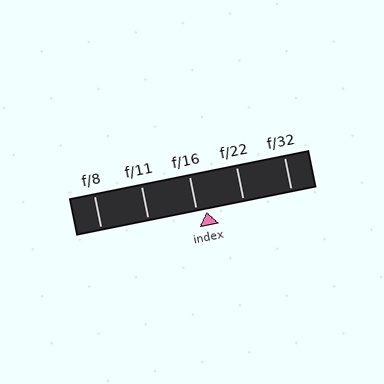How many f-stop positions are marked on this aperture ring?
There are 5 f-stop positions marked.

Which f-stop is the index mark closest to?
The index mark is closest to f/16.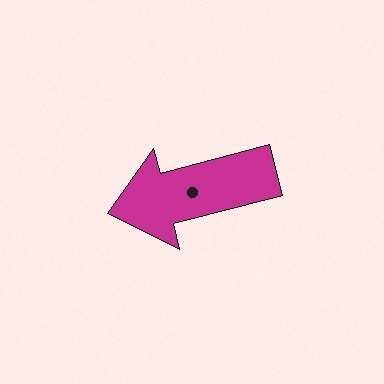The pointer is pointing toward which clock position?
Roughly 9 o'clock.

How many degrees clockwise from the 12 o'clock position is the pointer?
Approximately 255 degrees.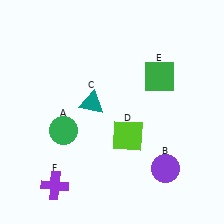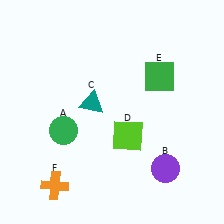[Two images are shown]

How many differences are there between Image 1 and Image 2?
There is 1 difference between the two images.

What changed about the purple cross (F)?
In Image 1, F is purple. In Image 2, it changed to orange.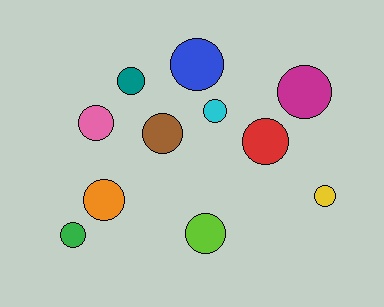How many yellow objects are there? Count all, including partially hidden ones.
There is 1 yellow object.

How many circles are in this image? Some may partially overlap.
There are 11 circles.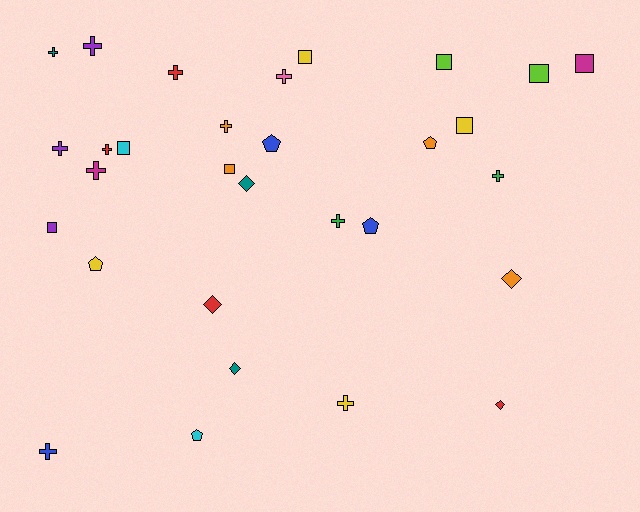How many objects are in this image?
There are 30 objects.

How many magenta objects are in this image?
There are 2 magenta objects.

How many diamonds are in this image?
There are 5 diamonds.